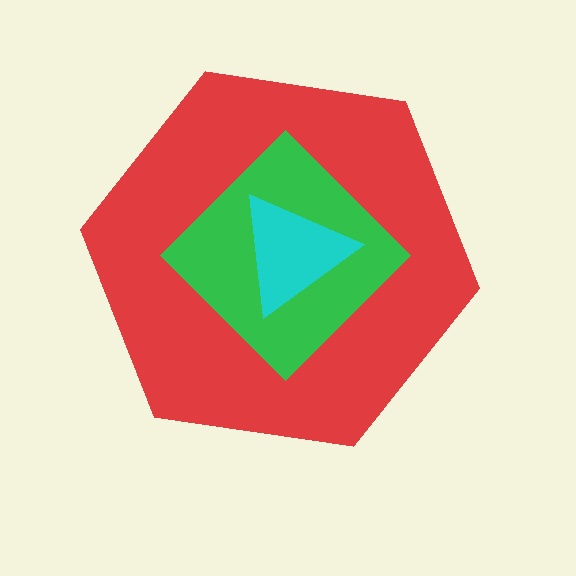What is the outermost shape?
The red hexagon.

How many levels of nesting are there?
3.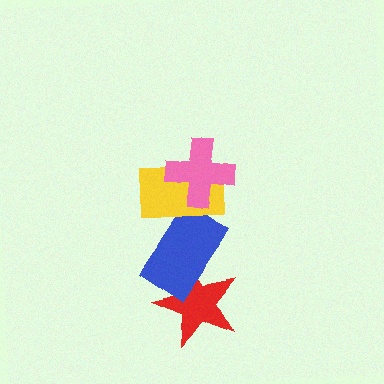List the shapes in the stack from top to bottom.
From top to bottom: the pink cross, the yellow rectangle, the blue rectangle, the red star.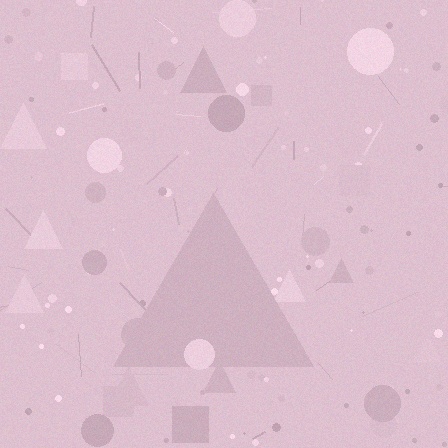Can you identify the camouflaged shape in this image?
The camouflaged shape is a triangle.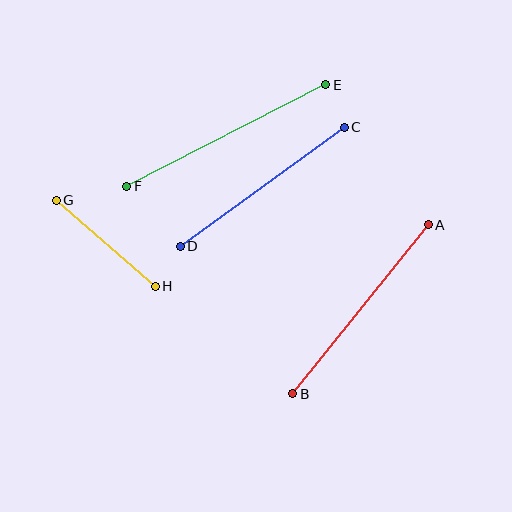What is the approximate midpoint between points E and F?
The midpoint is at approximately (226, 135) pixels.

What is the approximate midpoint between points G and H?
The midpoint is at approximately (106, 243) pixels.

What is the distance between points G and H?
The distance is approximately 131 pixels.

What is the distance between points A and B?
The distance is approximately 217 pixels.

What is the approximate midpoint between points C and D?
The midpoint is at approximately (262, 187) pixels.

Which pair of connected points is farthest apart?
Points E and F are farthest apart.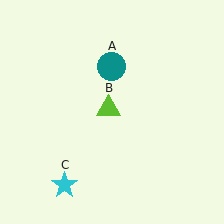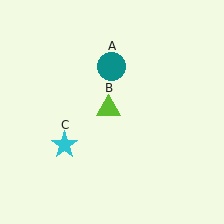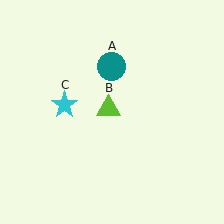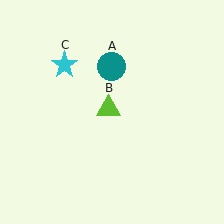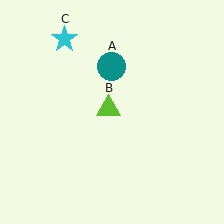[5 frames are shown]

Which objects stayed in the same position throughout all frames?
Teal circle (object A) and lime triangle (object B) remained stationary.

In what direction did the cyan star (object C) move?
The cyan star (object C) moved up.